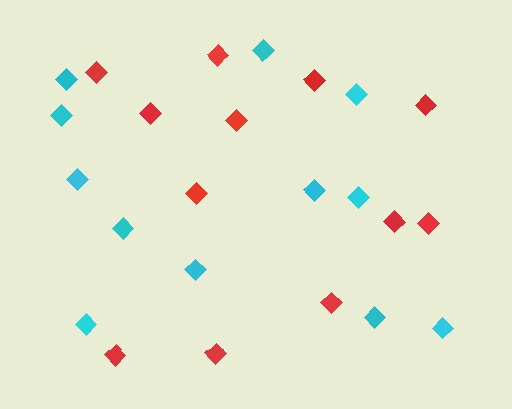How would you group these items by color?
There are 2 groups: one group of red diamonds (12) and one group of cyan diamonds (12).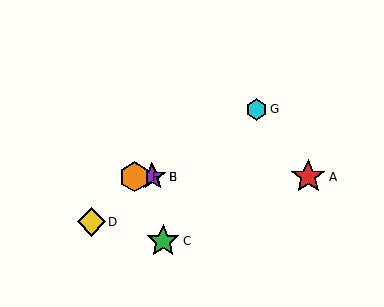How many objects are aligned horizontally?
4 objects (A, B, E, F) are aligned horizontally.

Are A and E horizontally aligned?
Yes, both are at y≈177.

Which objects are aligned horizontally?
Objects A, B, E, F are aligned horizontally.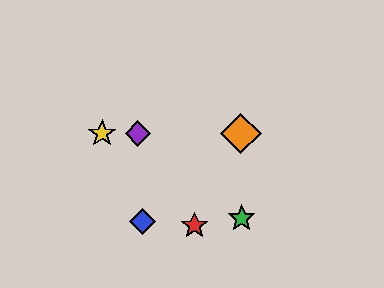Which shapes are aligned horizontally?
The yellow star, the purple diamond, the orange diamond are aligned horizontally.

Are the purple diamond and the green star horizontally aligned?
No, the purple diamond is at y≈133 and the green star is at y≈218.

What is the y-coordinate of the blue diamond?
The blue diamond is at y≈221.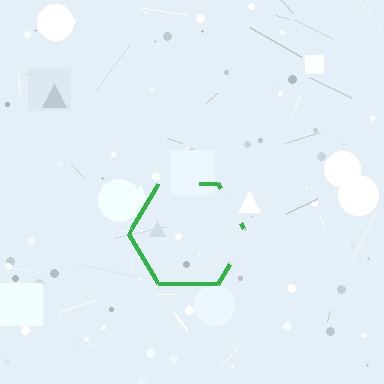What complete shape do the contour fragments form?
The contour fragments form a hexagon.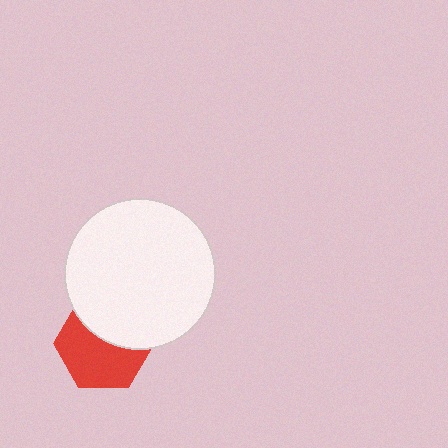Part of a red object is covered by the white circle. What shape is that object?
It is a hexagon.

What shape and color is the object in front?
The object in front is a white circle.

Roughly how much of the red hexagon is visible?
About half of it is visible (roughly 59%).